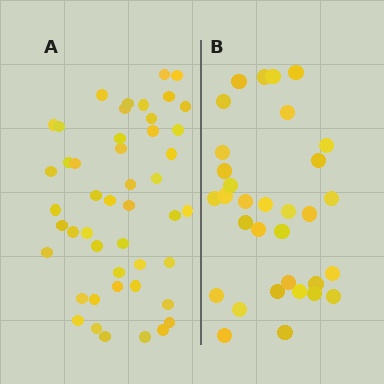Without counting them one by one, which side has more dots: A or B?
Region A (the left region) has more dots.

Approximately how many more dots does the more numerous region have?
Region A has approximately 15 more dots than region B.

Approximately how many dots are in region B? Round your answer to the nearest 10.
About 30 dots. (The exact count is 32, which rounds to 30.)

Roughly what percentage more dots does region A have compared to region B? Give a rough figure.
About 45% more.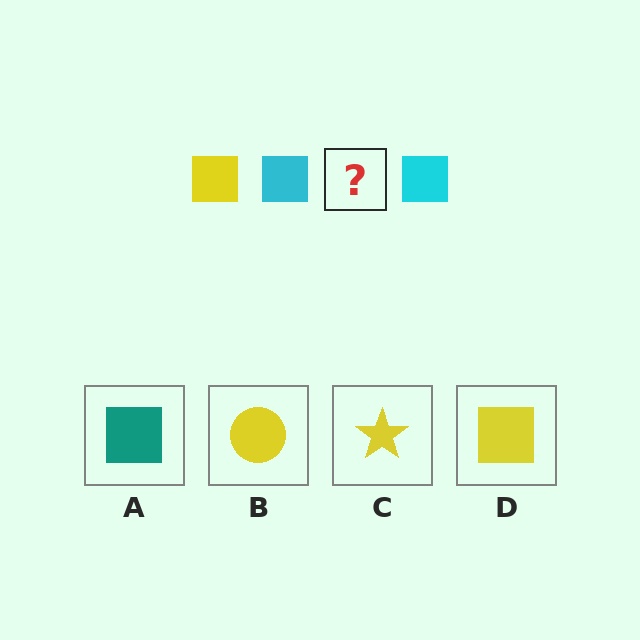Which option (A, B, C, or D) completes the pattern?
D.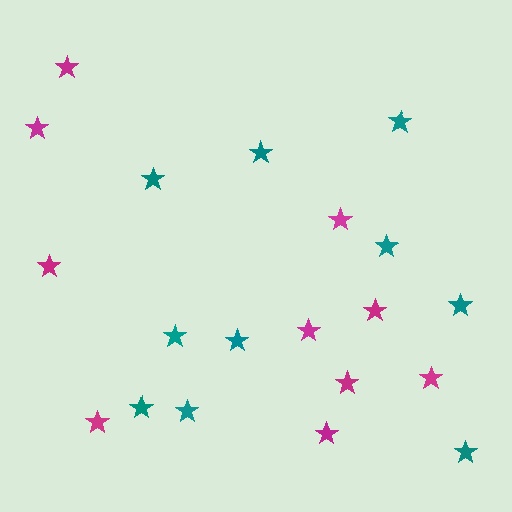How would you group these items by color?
There are 2 groups: one group of magenta stars (10) and one group of teal stars (10).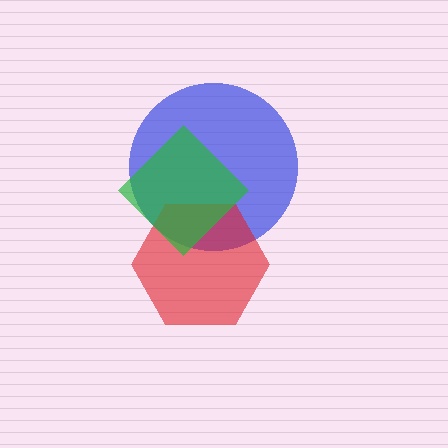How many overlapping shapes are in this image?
There are 3 overlapping shapes in the image.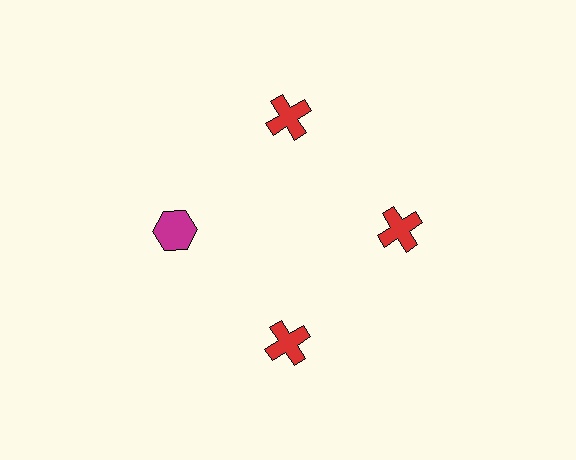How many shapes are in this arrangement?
There are 4 shapes arranged in a ring pattern.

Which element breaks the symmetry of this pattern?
The magenta hexagon at roughly the 9 o'clock position breaks the symmetry. All other shapes are red crosses.